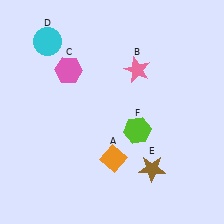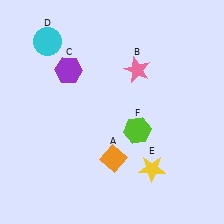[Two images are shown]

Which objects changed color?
C changed from pink to purple. E changed from brown to yellow.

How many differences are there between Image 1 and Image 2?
There are 2 differences between the two images.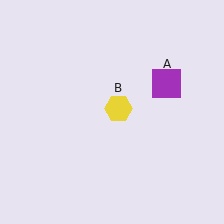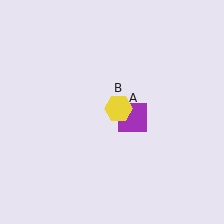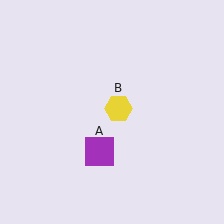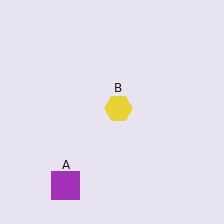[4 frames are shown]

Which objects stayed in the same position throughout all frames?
Yellow hexagon (object B) remained stationary.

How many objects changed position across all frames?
1 object changed position: purple square (object A).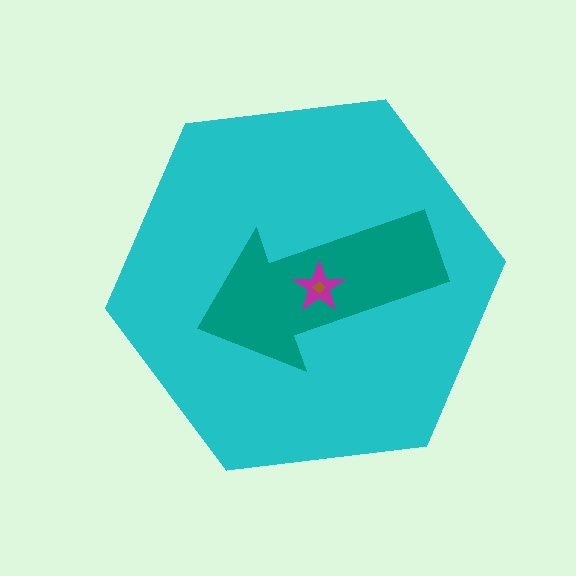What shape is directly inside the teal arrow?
The magenta star.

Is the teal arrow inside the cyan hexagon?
Yes.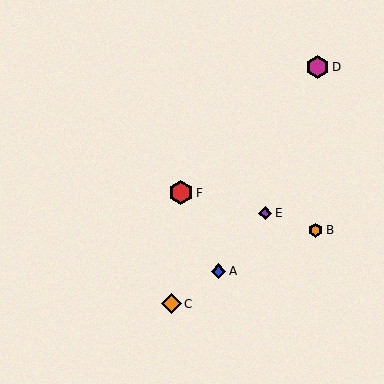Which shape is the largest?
The red hexagon (labeled F) is the largest.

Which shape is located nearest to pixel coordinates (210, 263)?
The blue diamond (labeled A) at (218, 271) is nearest to that location.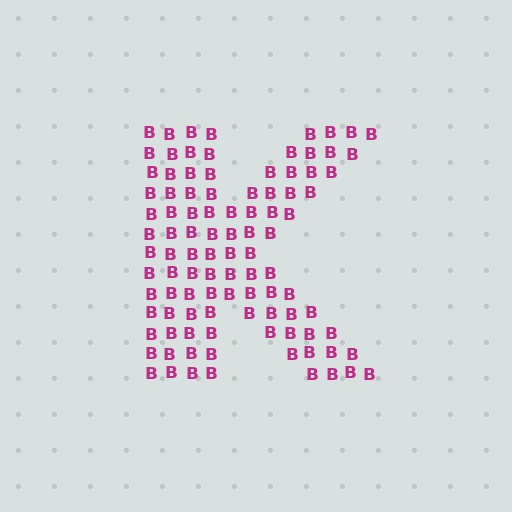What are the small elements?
The small elements are letter B's.